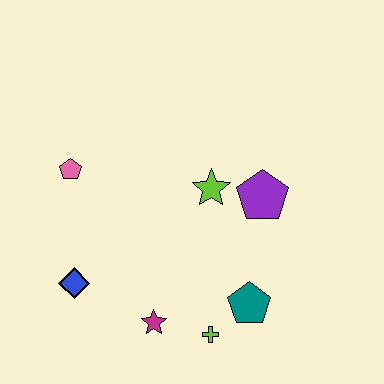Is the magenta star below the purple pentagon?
Yes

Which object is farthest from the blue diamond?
The purple pentagon is farthest from the blue diamond.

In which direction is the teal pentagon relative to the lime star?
The teal pentagon is below the lime star.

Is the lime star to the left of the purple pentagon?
Yes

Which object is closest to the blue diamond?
The magenta star is closest to the blue diamond.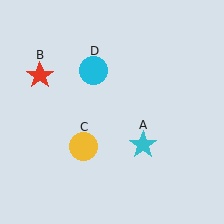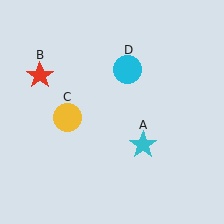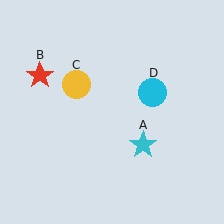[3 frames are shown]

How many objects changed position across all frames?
2 objects changed position: yellow circle (object C), cyan circle (object D).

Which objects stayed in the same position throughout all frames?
Cyan star (object A) and red star (object B) remained stationary.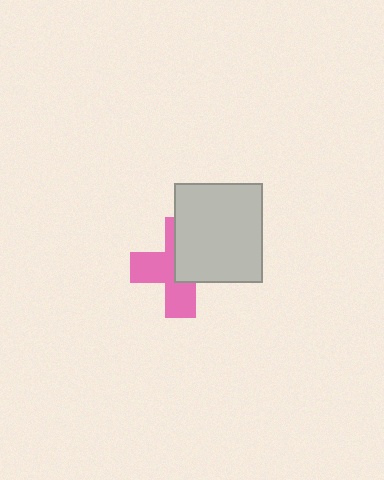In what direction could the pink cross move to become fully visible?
The pink cross could move toward the lower-left. That would shift it out from behind the light gray rectangle entirely.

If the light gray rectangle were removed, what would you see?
You would see the complete pink cross.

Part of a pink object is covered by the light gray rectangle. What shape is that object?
It is a cross.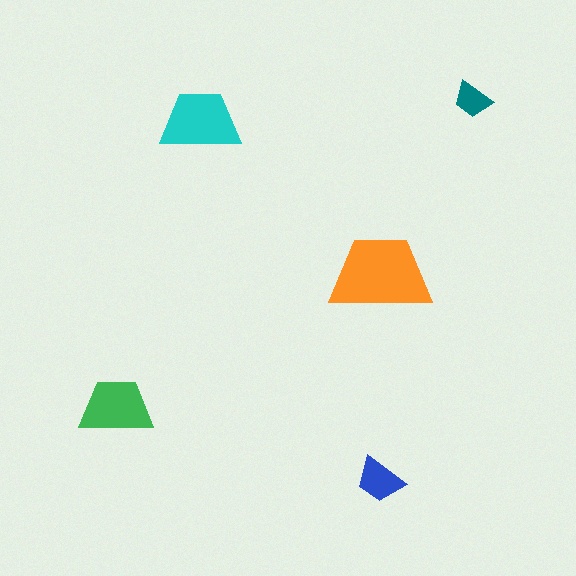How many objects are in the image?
There are 5 objects in the image.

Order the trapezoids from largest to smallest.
the orange one, the cyan one, the green one, the blue one, the teal one.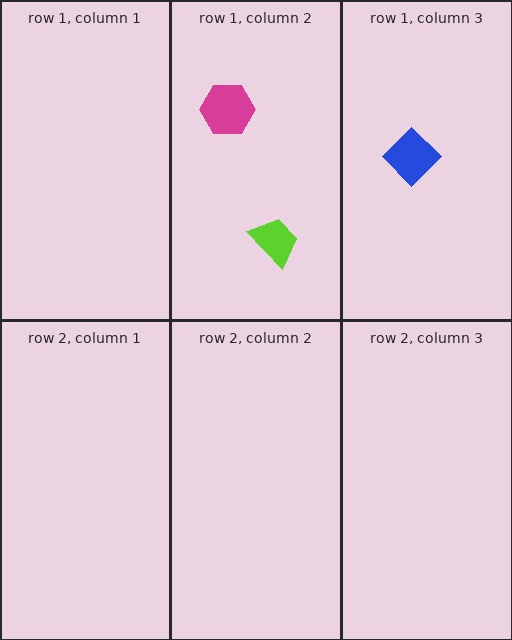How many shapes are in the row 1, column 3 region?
1.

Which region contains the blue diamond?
The row 1, column 3 region.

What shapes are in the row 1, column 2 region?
The magenta hexagon, the lime trapezoid.